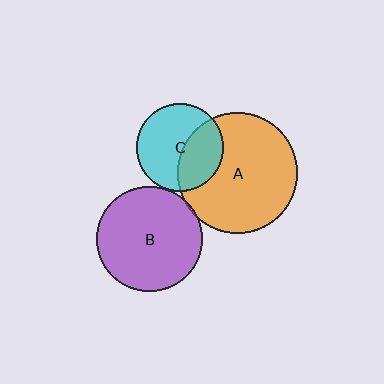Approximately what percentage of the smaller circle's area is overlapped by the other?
Approximately 5%.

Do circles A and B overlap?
Yes.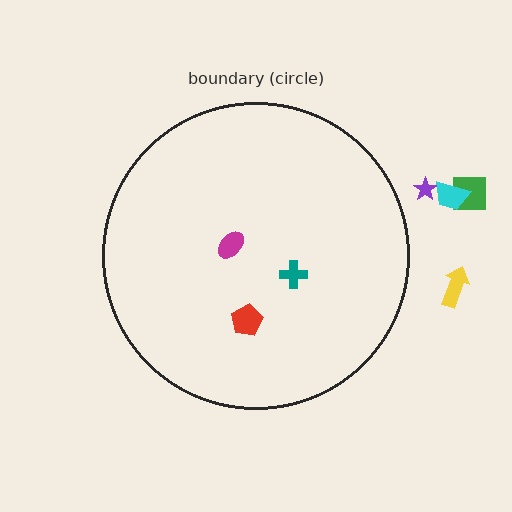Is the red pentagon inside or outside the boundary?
Inside.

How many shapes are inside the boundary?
3 inside, 4 outside.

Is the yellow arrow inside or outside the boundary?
Outside.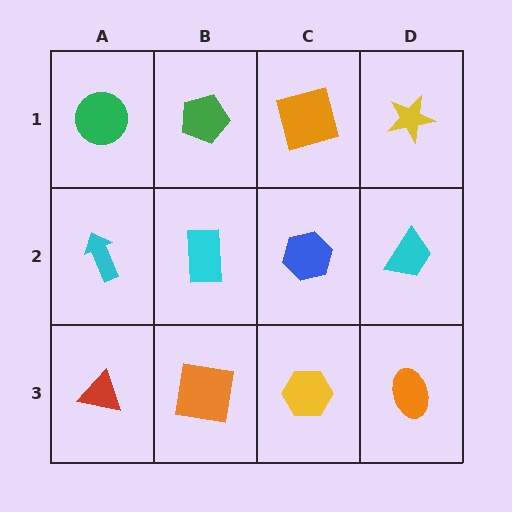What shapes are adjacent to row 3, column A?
A cyan arrow (row 2, column A), an orange square (row 3, column B).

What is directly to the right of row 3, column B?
A yellow hexagon.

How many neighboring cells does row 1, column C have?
3.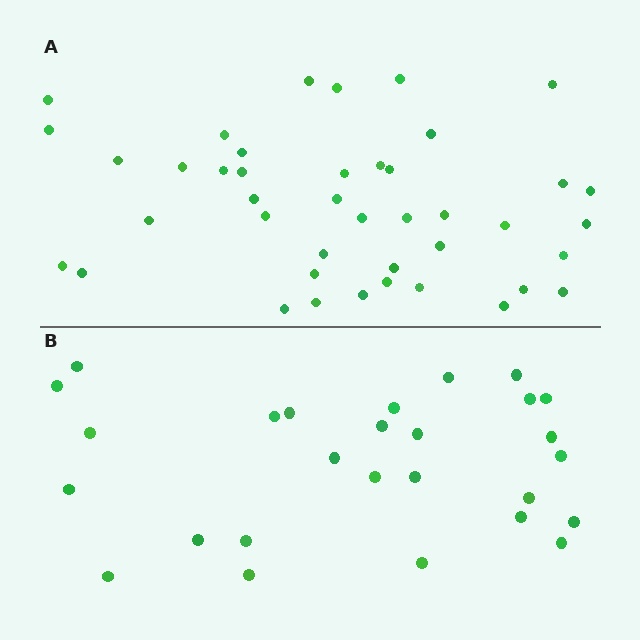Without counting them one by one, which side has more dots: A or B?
Region A (the top region) has more dots.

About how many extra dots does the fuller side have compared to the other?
Region A has approximately 15 more dots than region B.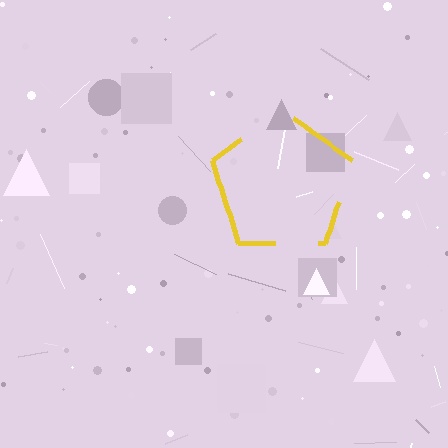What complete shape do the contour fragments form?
The contour fragments form a pentagon.